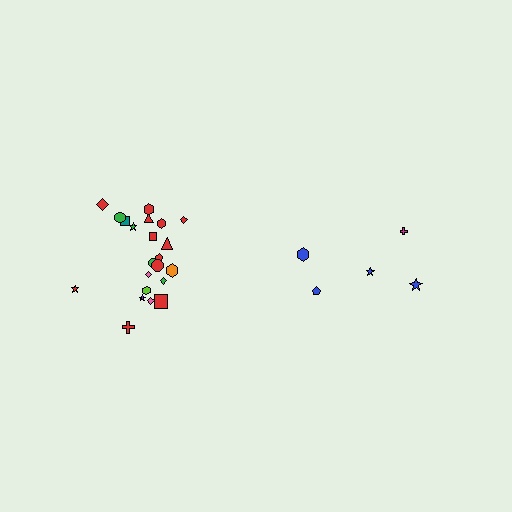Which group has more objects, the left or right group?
The left group.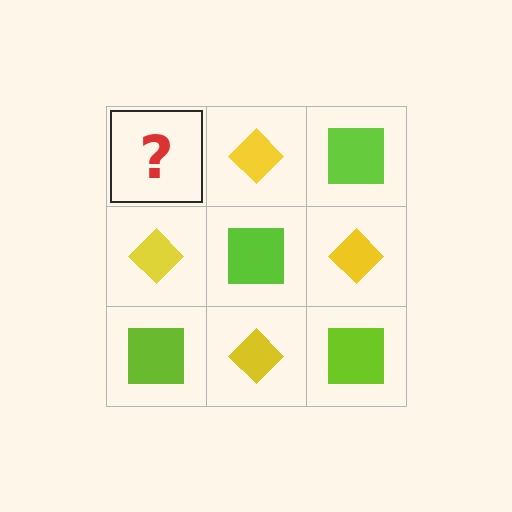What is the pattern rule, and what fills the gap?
The rule is that it alternates lime square and yellow diamond in a checkerboard pattern. The gap should be filled with a lime square.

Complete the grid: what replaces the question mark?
The question mark should be replaced with a lime square.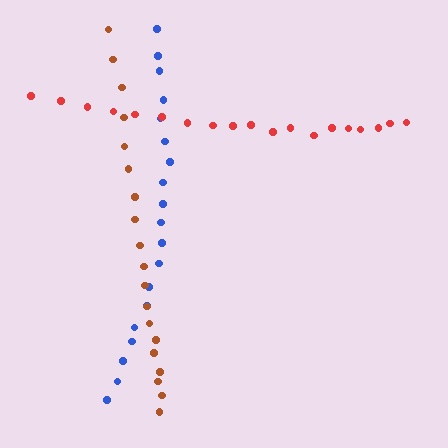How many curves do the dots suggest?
There are 3 distinct paths.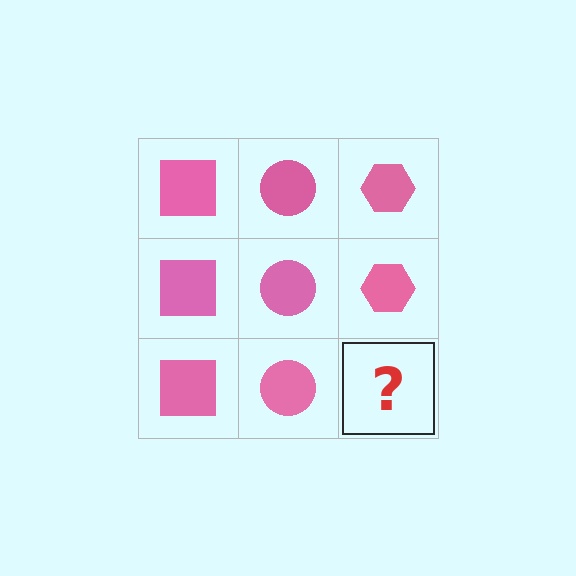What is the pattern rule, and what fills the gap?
The rule is that each column has a consistent shape. The gap should be filled with a pink hexagon.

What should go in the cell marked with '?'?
The missing cell should contain a pink hexagon.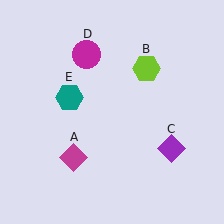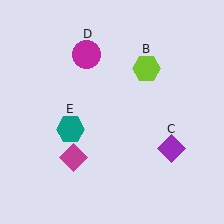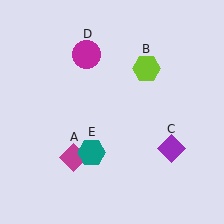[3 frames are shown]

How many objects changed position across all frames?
1 object changed position: teal hexagon (object E).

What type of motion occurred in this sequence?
The teal hexagon (object E) rotated counterclockwise around the center of the scene.